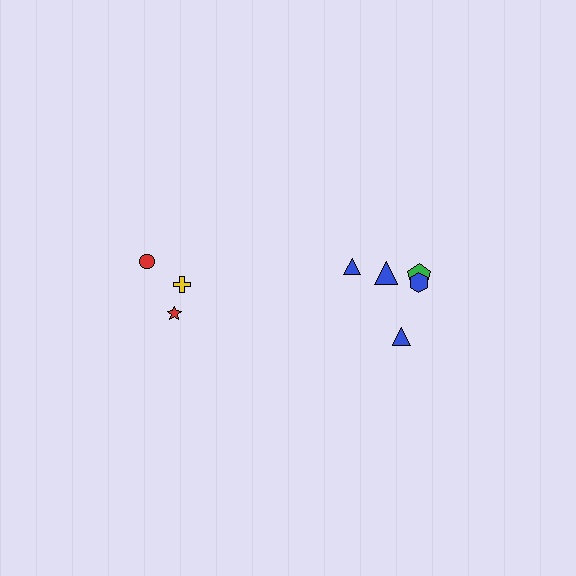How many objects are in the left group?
There are 3 objects.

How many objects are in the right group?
There are 5 objects.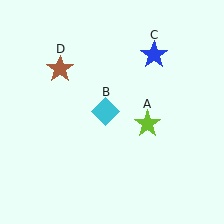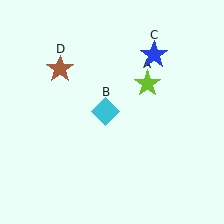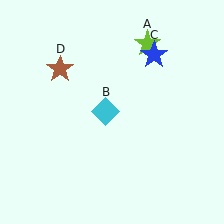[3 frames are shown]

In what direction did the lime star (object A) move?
The lime star (object A) moved up.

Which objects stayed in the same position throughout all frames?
Cyan diamond (object B) and blue star (object C) and brown star (object D) remained stationary.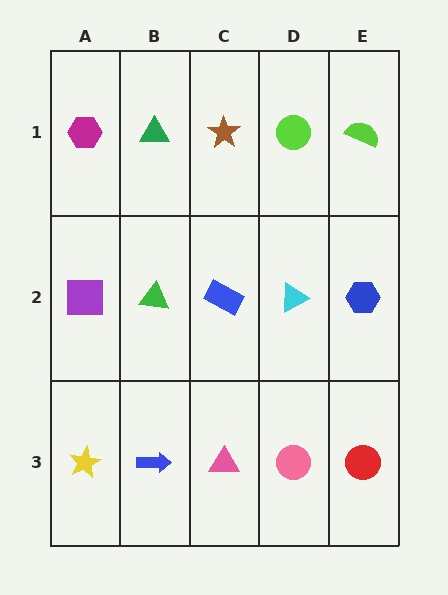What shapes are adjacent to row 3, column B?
A green triangle (row 2, column B), a yellow star (row 3, column A), a pink triangle (row 3, column C).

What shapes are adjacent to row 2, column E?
A lime semicircle (row 1, column E), a red circle (row 3, column E), a cyan triangle (row 2, column D).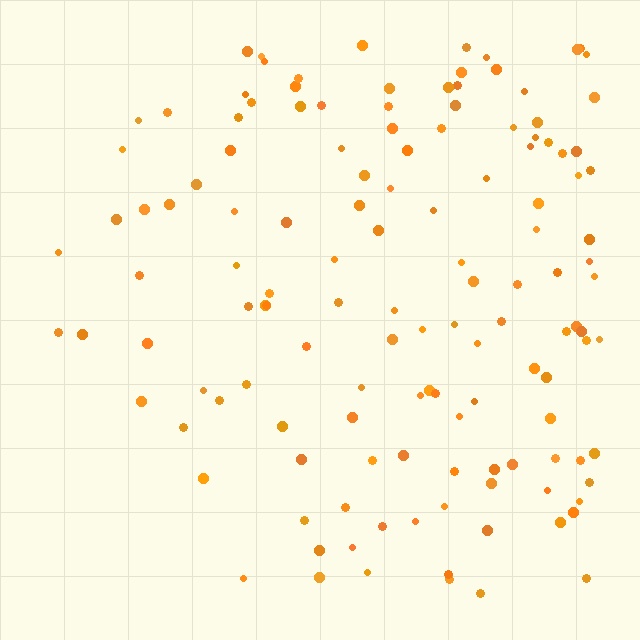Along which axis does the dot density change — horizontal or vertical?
Horizontal.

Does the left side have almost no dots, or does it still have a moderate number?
Still a moderate number, just noticeably fewer than the right.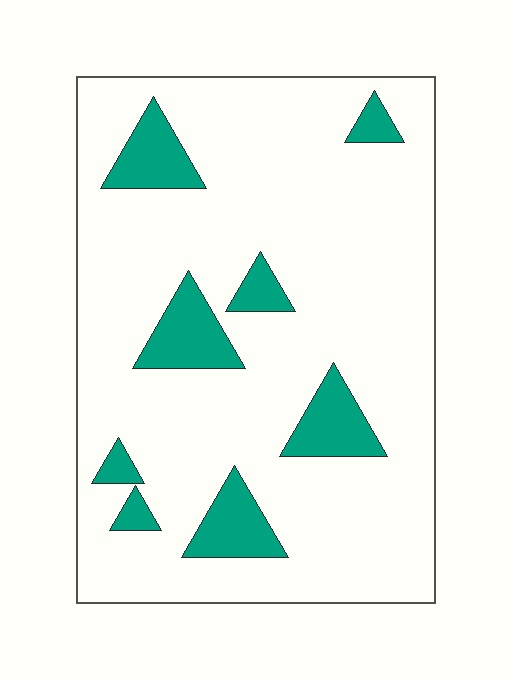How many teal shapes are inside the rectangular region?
8.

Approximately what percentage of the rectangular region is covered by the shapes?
Approximately 15%.